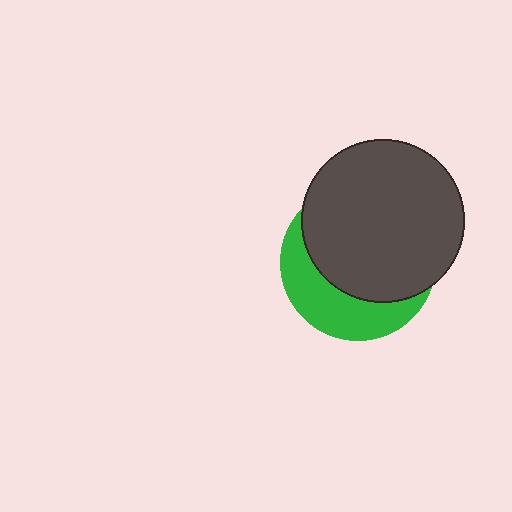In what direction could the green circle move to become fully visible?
The green circle could move down. That would shift it out from behind the dark gray circle entirely.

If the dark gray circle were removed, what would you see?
You would see the complete green circle.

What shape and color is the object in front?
The object in front is a dark gray circle.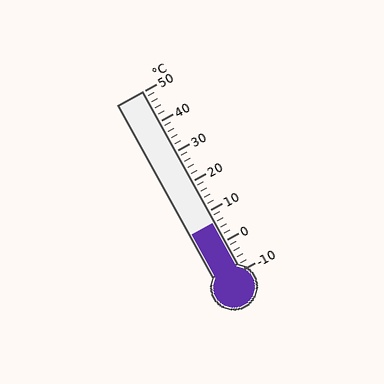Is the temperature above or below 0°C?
The temperature is above 0°C.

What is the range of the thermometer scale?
The thermometer scale ranges from -10°C to 50°C.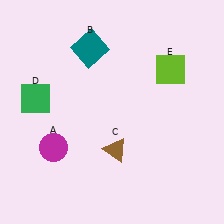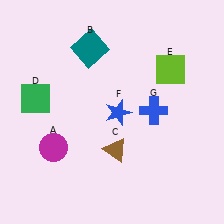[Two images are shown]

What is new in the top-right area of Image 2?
A blue cross (G) was added in the top-right area of Image 2.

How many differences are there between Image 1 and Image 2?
There are 2 differences between the two images.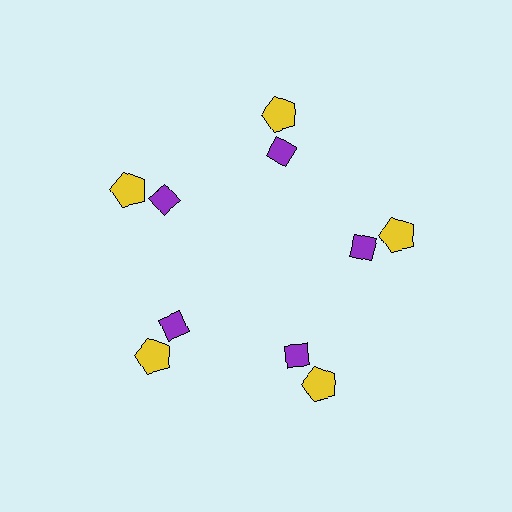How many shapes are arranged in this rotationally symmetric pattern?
There are 10 shapes, arranged in 5 groups of 2.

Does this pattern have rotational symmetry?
Yes, this pattern has 5-fold rotational symmetry. It looks the same after rotating 72 degrees around the center.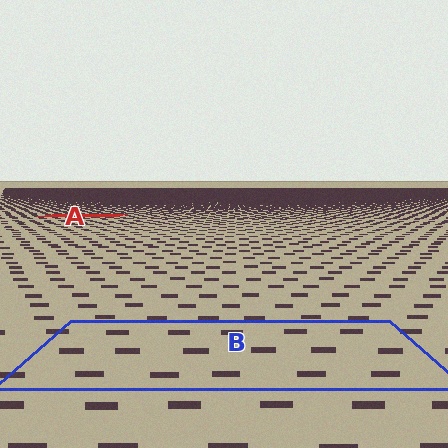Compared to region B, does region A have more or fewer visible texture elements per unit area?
Region A has more texture elements per unit area — they are packed more densely because it is farther away.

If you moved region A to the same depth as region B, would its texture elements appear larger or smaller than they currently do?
They would appear larger. At a closer depth, the same texture elements are projected at a bigger on-screen size.